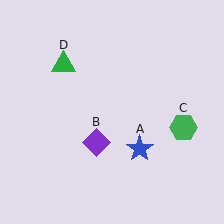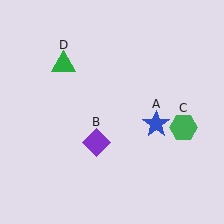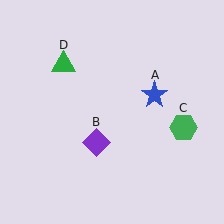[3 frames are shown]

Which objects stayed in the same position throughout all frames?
Purple diamond (object B) and green hexagon (object C) and green triangle (object D) remained stationary.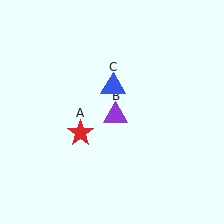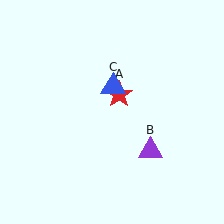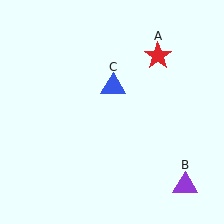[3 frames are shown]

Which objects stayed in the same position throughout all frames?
Blue triangle (object C) remained stationary.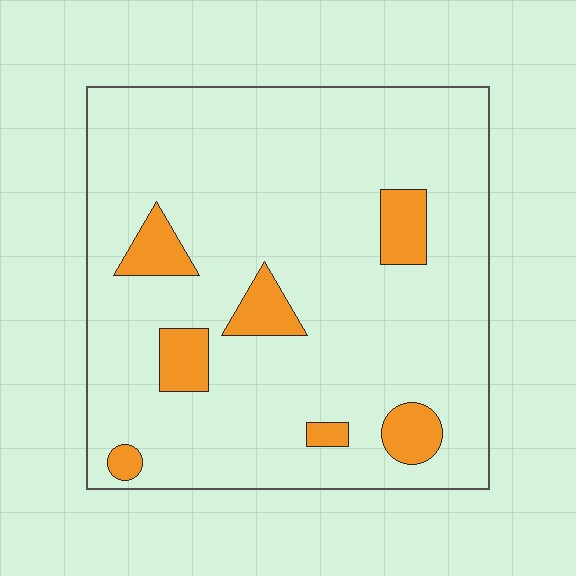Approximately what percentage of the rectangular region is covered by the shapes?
Approximately 10%.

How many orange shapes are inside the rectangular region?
7.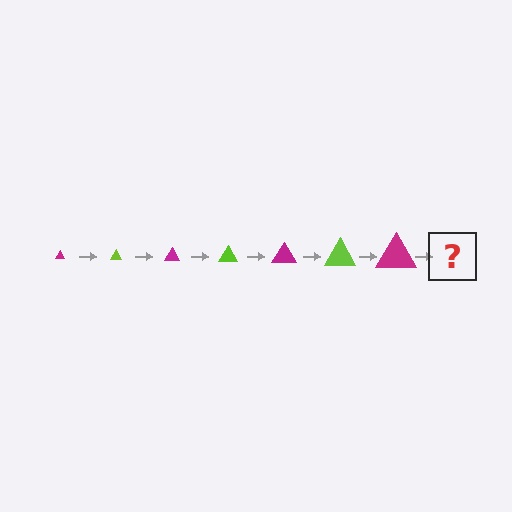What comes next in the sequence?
The next element should be a lime triangle, larger than the previous one.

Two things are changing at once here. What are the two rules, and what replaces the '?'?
The two rules are that the triangle grows larger each step and the color cycles through magenta and lime. The '?' should be a lime triangle, larger than the previous one.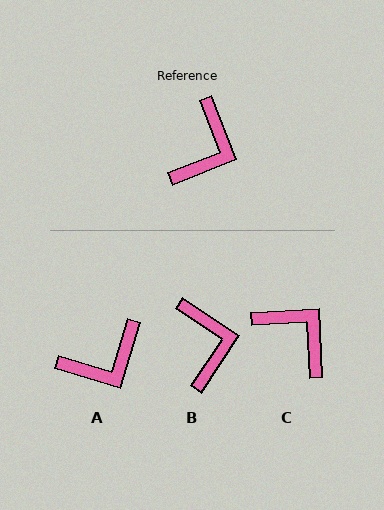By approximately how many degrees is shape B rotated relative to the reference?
Approximately 34 degrees counter-clockwise.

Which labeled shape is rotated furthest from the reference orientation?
C, about 71 degrees away.